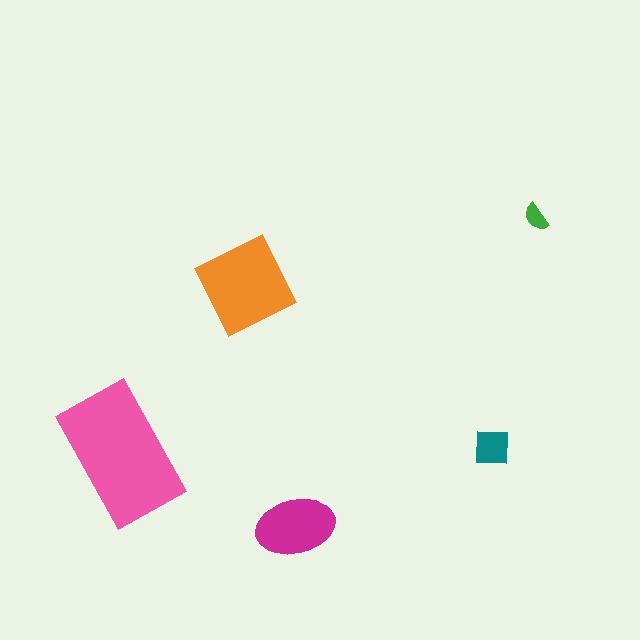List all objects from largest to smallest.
The pink rectangle, the orange diamond, the magenta ellipse, the teal square, the green semicircle.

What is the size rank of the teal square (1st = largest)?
4th.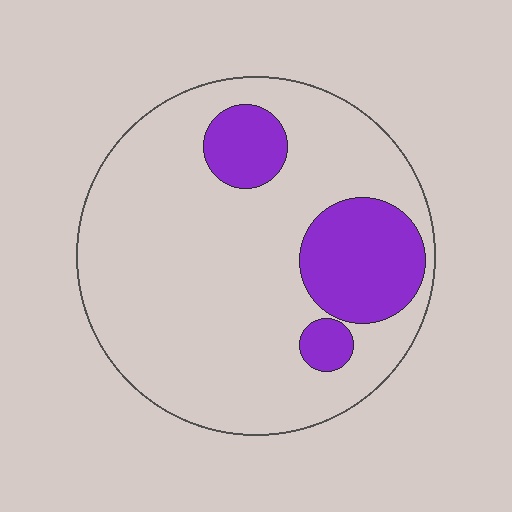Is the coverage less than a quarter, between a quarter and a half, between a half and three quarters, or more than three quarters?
Less than a quarter.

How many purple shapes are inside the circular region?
3.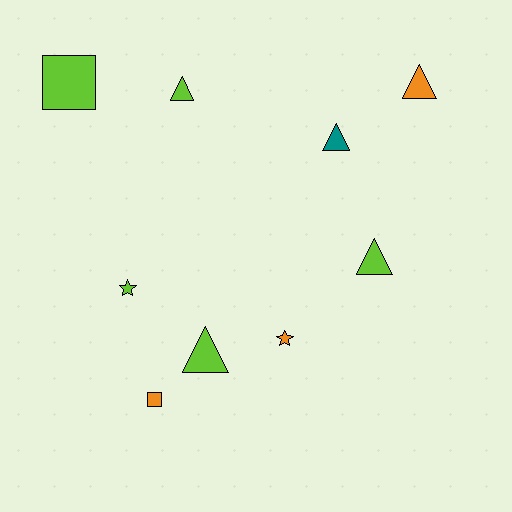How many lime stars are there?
There is 1 lime star.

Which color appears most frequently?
Lime, with 5 objects.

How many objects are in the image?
There are 9 objects.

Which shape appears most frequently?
Triangle, with 5 objects.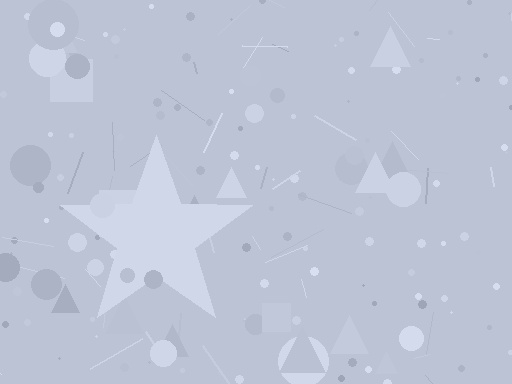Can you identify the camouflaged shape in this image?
The camouflaged shape is a star.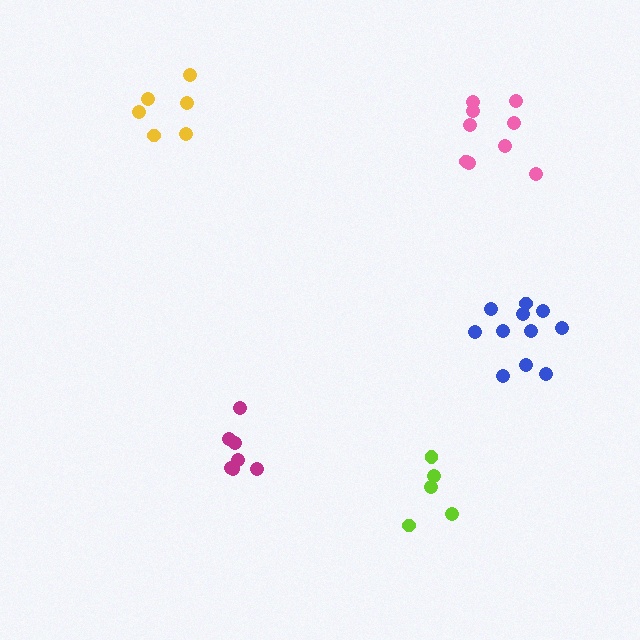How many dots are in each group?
Group 1: 6 dots, Group 2: 7 dots, Group 3: 11 dots, Group 4: 9 dots, Group 5: 5 dots (38 total).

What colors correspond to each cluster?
The clusters are colored: yellow, magenta, blue, pink, lime.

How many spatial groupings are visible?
There are 5 spatial groupings.